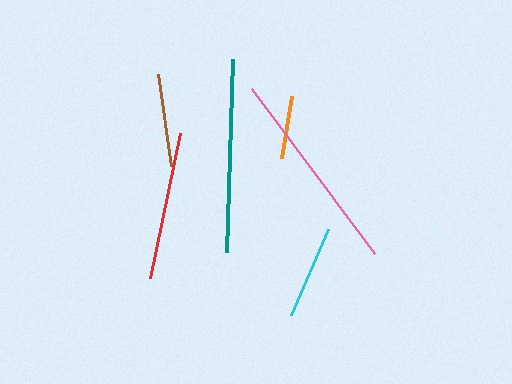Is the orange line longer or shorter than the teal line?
The teal line is longer than the orange line.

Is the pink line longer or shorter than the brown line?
The pink line is longer than the brown line.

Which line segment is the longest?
The pink line is the longest at approximately 206 pixels.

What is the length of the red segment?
The red segment is approximately 149 pixels long.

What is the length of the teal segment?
The teal segment is approximately 193 pixels long.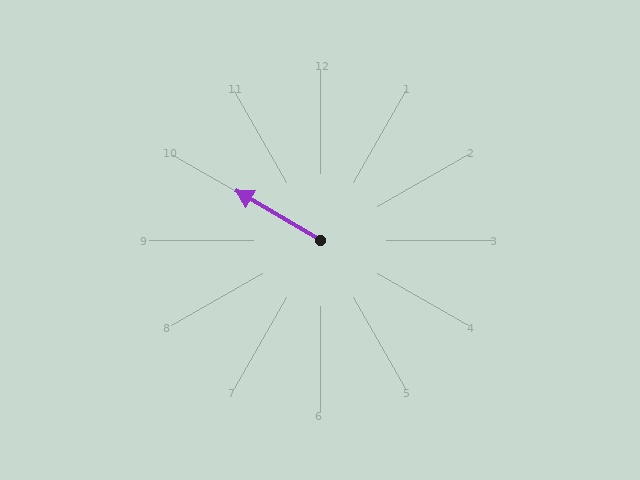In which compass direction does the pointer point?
Northwest.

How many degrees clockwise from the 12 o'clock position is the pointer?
Approximately 300 degrees.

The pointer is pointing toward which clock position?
Roughly 10 o'clock.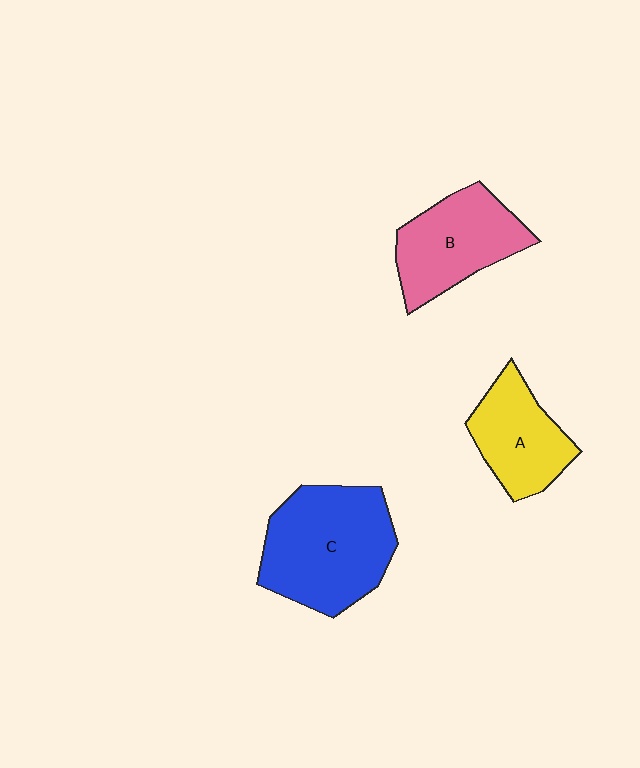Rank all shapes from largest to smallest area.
From largest to smallest: C (blue), B (pink), A (yellow).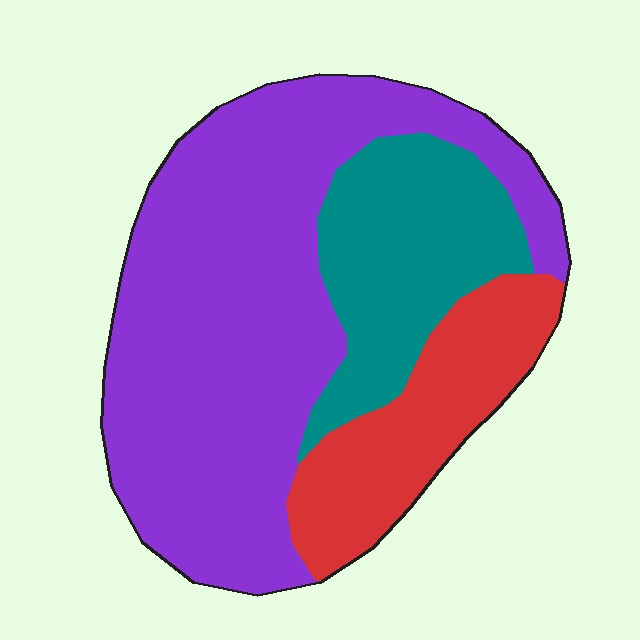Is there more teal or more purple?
Purple.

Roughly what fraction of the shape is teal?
Teal covers around 20% of the shape.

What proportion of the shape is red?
Red takes up about one fifth (1/5) of the shape.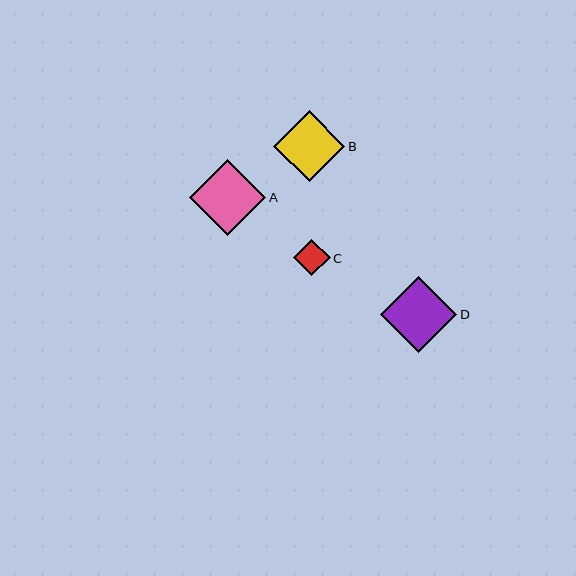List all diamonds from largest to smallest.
From largest to smallest: A, D, B, C.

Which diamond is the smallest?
Diamond C is the smallest with a size of approximately 36 pixels.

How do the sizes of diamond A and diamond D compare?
Diamond A and diamond D are approximately the same size.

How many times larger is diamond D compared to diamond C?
Diamond D is approximately 2.1 times the size of diamond C.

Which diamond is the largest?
Diamond A is the largest with a size of approximately 76 pixels.